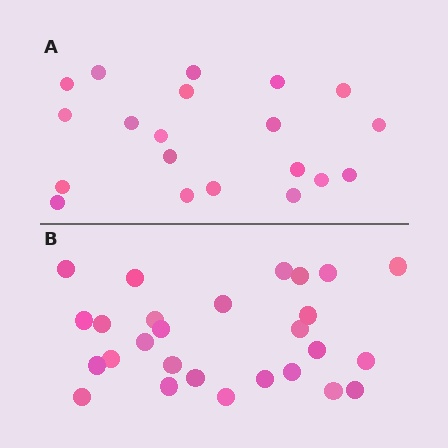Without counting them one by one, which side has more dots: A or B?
Region B (the bottom region) has more dots.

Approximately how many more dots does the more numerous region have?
Region B has roughly 8 or so more dots than region A.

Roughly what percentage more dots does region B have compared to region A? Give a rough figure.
About 35% more.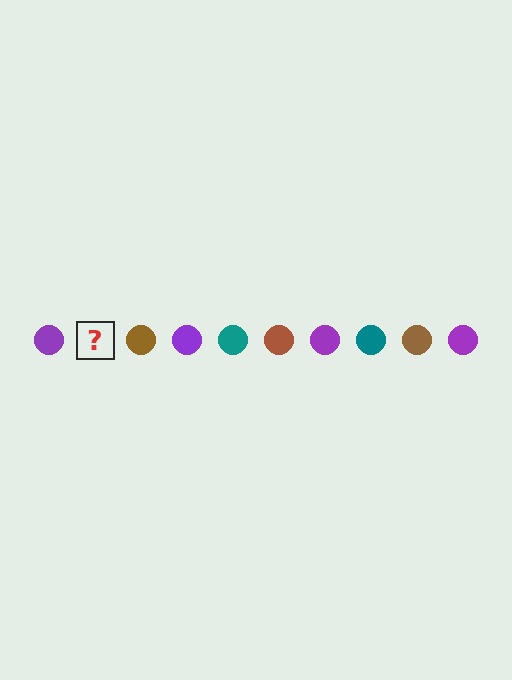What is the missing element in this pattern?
The missing element is a teal circle.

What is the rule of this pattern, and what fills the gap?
The rule is that the pattern cycles through purple, teal, brown circles. The gap should be filled with a teal circle.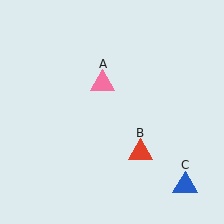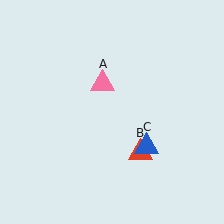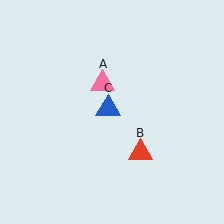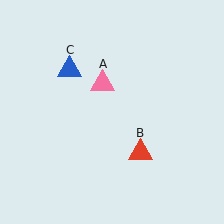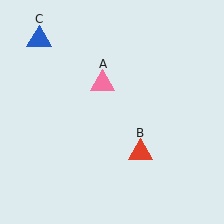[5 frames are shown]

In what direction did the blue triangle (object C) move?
The blue triangle (object C) moved up and to the left.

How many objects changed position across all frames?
1 object changed position: blue triangle (object C).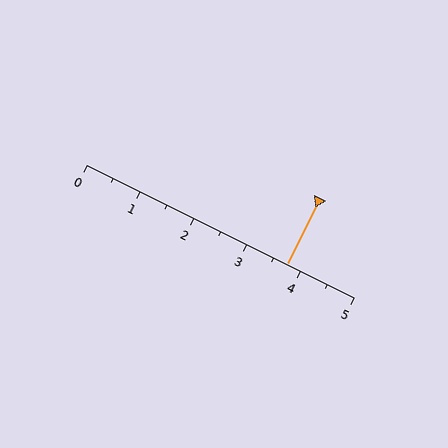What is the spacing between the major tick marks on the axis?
The major ticks are spaced 1 apart.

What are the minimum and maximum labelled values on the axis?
The axis runs from 0 to 5.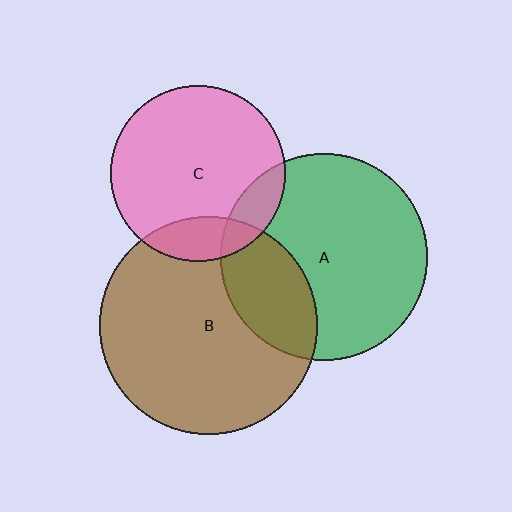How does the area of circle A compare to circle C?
Approximately 1.4 times.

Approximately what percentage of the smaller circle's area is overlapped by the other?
Approximately 25%.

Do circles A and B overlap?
Yes.